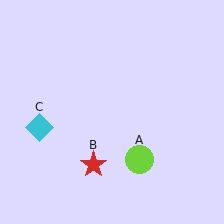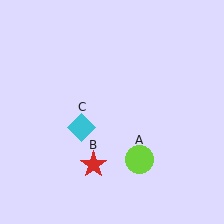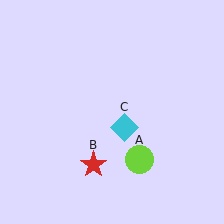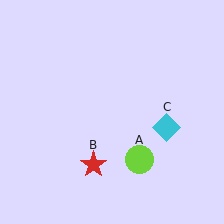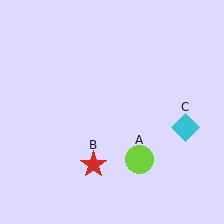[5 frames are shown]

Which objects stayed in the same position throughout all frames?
Lime circle (object A) and red star (object B) remained stationary.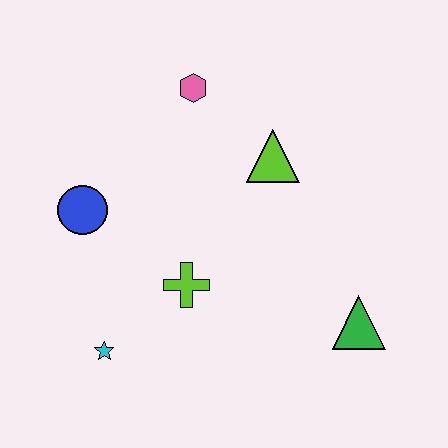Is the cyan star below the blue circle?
Yes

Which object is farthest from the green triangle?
The blue circle is farthest from the green triangle.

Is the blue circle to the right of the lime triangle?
No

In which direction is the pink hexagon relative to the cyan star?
The pink hexagon is above the cyan star.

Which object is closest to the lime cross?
The cyan star is closest to the lime cross.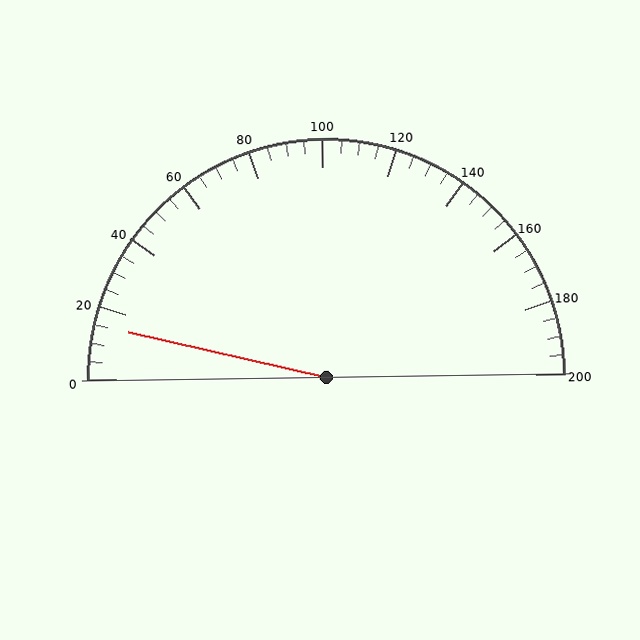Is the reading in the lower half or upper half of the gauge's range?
The reading is in the lower half of the range (0 to 200).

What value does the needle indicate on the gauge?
The needle indicates approximately 15.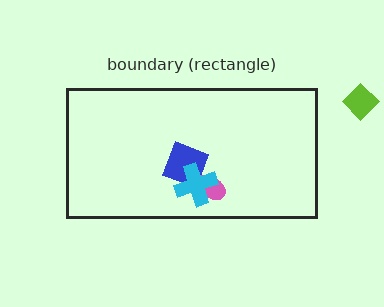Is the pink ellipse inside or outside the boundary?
Inside.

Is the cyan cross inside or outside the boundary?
Inside.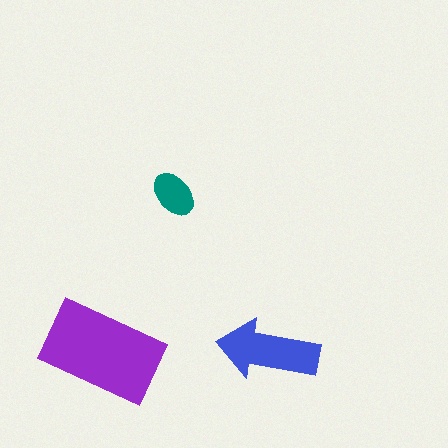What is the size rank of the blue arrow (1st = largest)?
2nd.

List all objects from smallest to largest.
The teal ellipse, the blue arrow, the purple rectangle.